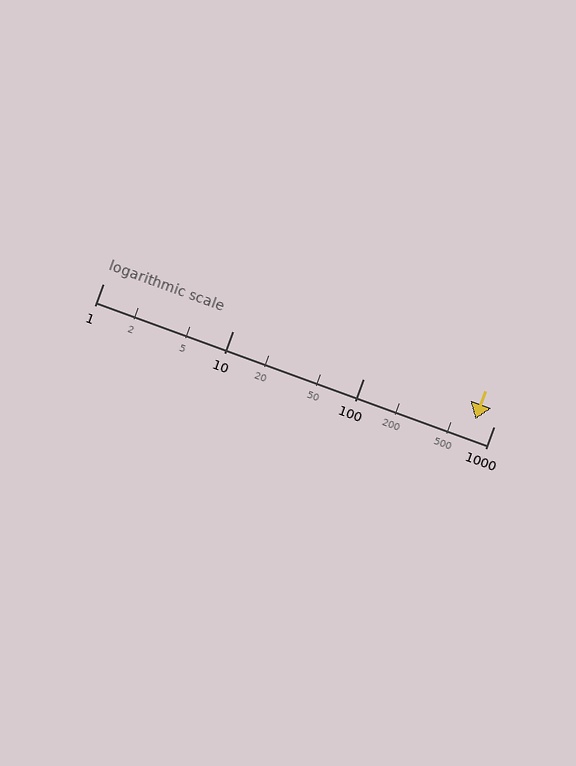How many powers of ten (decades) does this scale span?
The scale spans 3 decades, from 1 to 1000.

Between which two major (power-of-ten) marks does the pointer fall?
The pointer is between 100 and 1000.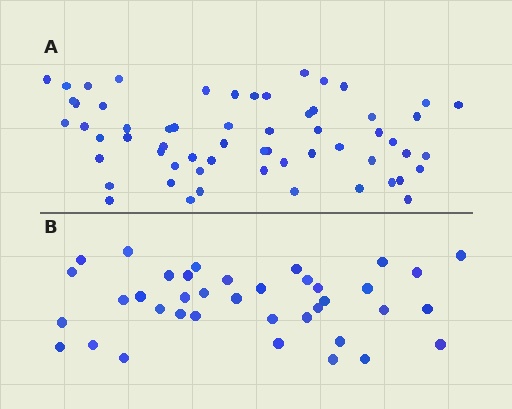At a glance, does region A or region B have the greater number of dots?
Region A (the top region) has more dots.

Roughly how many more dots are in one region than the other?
Region A has approximately 20 more dots than region B.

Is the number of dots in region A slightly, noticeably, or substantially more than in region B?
Region A has substantially more. The ratio is roughly 1.6 to 1.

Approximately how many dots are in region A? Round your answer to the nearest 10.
About 60 dots.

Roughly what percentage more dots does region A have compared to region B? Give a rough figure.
About 60% more.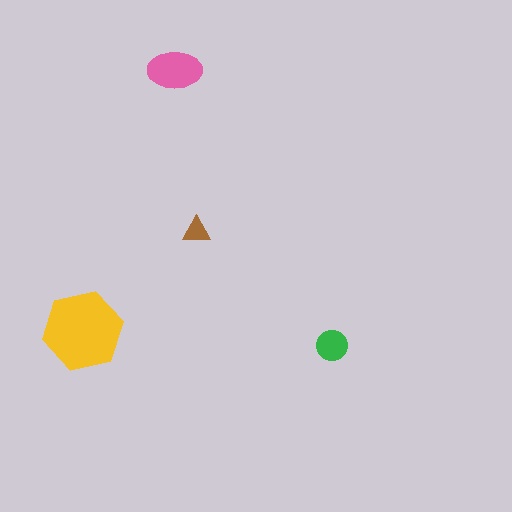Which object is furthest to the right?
The green circle is rightmost.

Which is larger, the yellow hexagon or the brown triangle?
The yellow hexagon.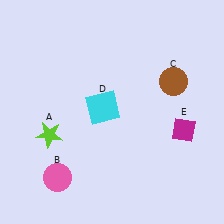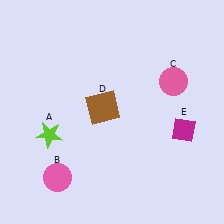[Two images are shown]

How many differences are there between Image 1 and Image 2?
There are 2 differences between the two images.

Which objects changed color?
C changed from brown to pink. D changed from cyan to brown.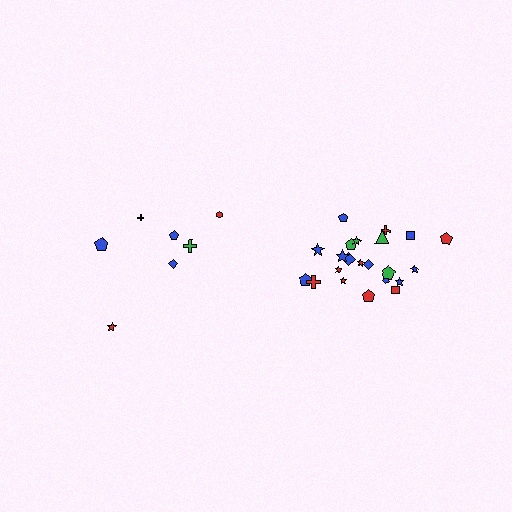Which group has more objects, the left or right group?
The right group.